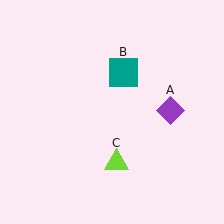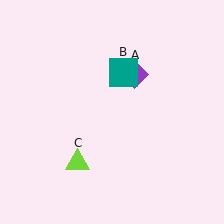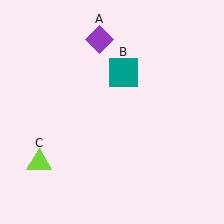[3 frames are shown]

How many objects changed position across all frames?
2 objects changed position: purple diamond (object A), lime triangle (object C).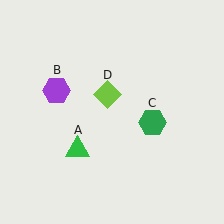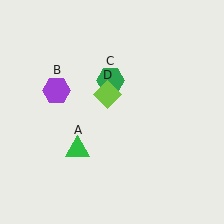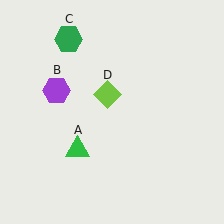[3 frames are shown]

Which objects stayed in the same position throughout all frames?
Green triangle (object A) and purple hexagon (object B) and lime diamond (object D) remained stationary.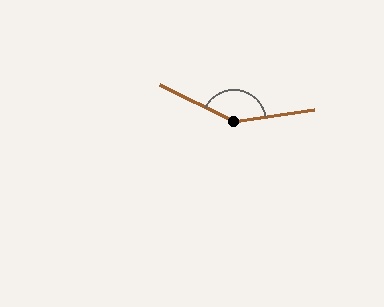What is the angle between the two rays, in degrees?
Approximately 145 degrees.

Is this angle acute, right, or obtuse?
It is obtuse.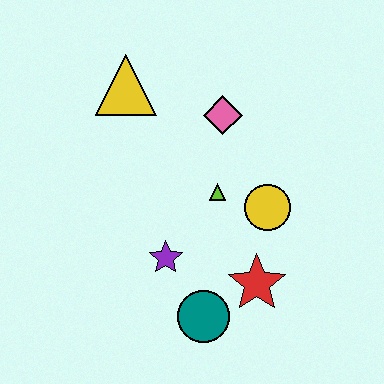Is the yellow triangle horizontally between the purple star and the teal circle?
No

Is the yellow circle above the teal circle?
Yes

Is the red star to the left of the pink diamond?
No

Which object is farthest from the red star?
The yellow triangle is farthest from the red star.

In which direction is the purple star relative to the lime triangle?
The purple star is below the lime triangle.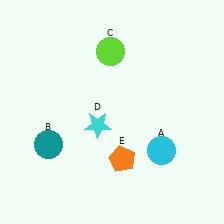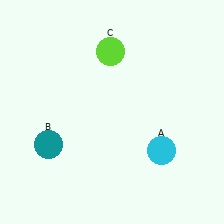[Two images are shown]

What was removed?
The cyan star (D), the orange pentagon (E) were removed in Image 2.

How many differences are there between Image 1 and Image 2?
There are 2 differences between the two images.